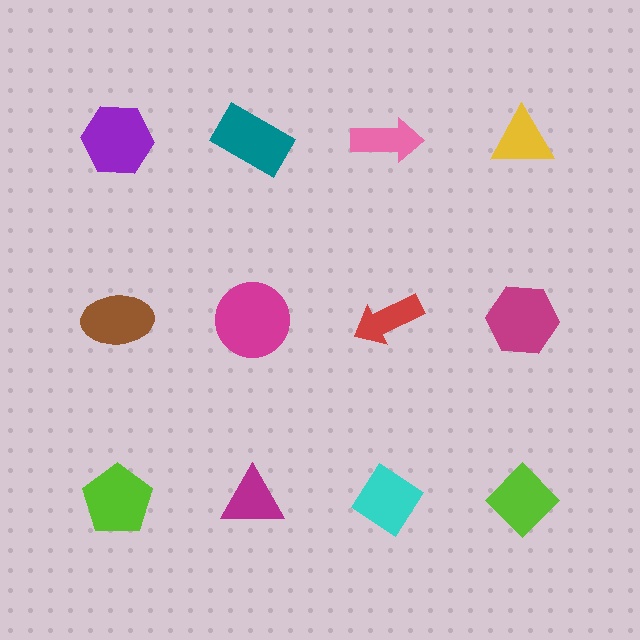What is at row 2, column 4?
A magenta hexagon.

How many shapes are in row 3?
4 shapes.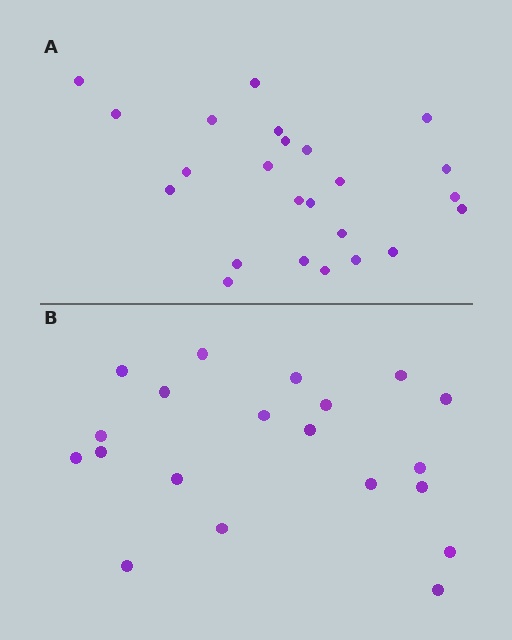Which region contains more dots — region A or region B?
Region A (the top region) has more dots.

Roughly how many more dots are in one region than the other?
Region A has about 4 more dots than region B.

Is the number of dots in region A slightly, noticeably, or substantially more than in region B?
Region A has only slightly more — the two regions are fairly close. The ratio is roughly 1.2 to 1.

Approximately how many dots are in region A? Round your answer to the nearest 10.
About 20 dots. (The exact count is 24, which rounds to 20.)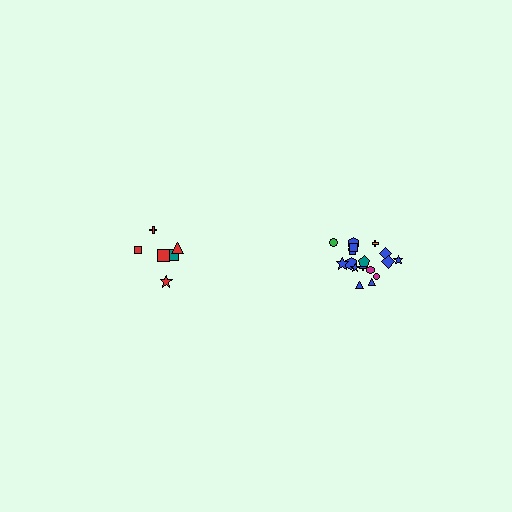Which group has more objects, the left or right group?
The right group.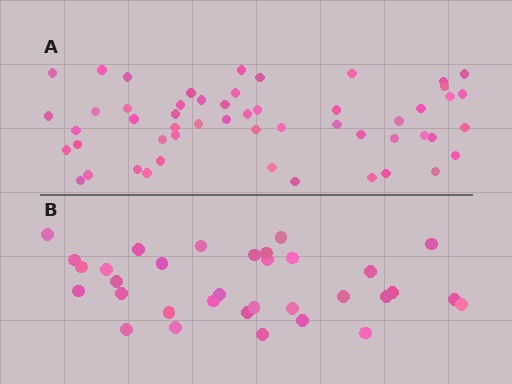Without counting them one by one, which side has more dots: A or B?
Region A (the top region) has more dots.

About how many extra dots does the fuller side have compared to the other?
Region A has approximately 20 more dots than region B.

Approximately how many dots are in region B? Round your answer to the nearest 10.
About 30 dots. (The exact count is 33, which rounds to 30.)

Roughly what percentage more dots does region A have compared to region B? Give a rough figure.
About 60% more.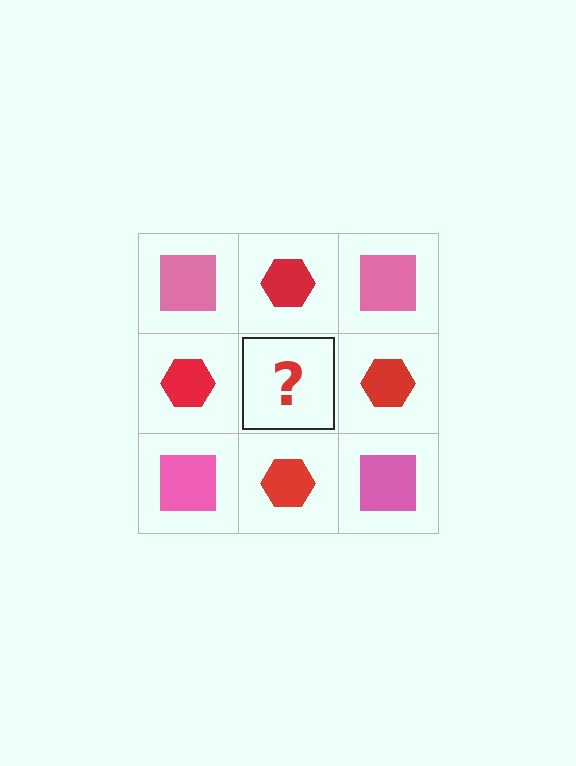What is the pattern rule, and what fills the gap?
The rule is that it alternates pink square and red hexagon in a checkerboard pattern. The gap should be filled with a pink square.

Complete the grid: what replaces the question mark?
The question mark should be replaced with a pink square.